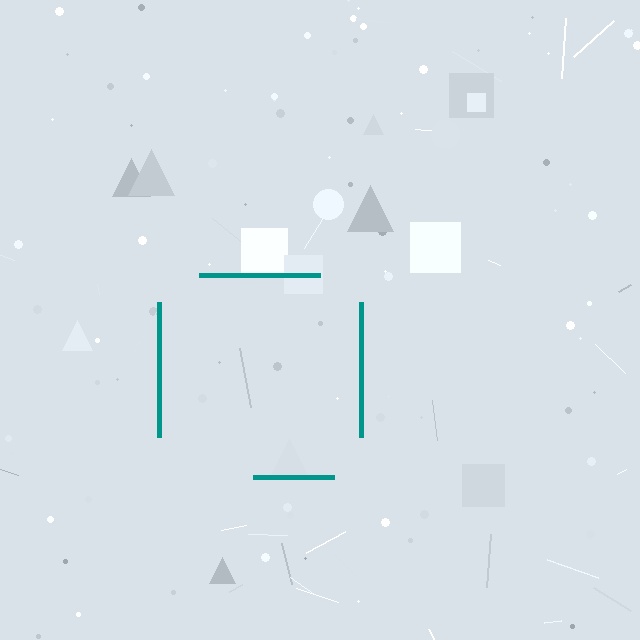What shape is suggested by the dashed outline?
The dashed outline suggests a square.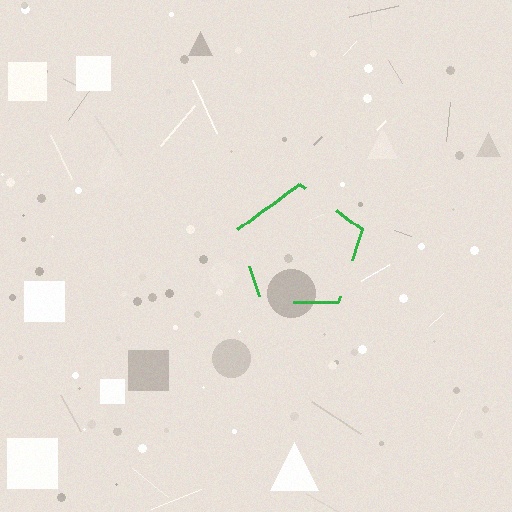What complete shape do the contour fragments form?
The contour fragments form a pentagon.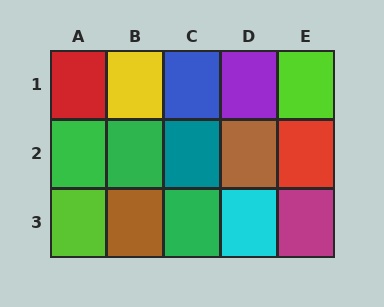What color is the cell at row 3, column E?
Magenta.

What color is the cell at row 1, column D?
Purple.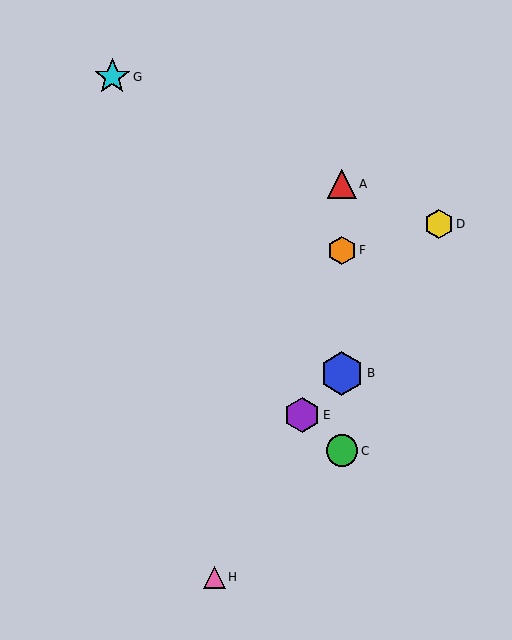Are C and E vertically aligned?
No, C is at x≈342 and E is at x≈302.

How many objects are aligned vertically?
4 objects (A, B, C, F) are aligned vertically.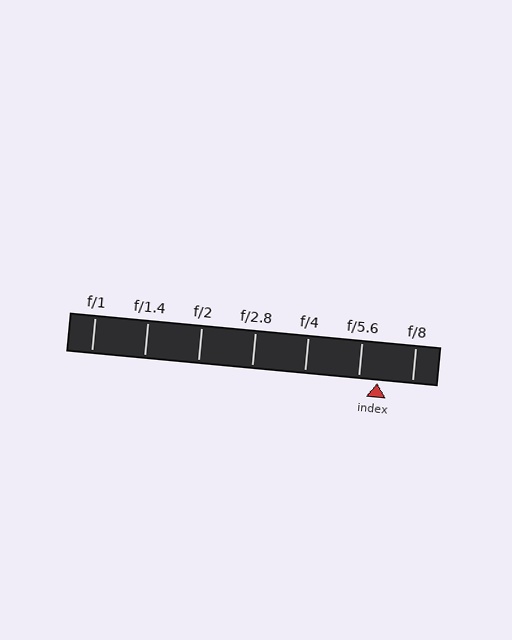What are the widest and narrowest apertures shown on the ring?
The widest aperture shown is f/1 and the narrowest is f/8.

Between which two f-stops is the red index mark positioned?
The index mark is between f/5.6 and f/8.